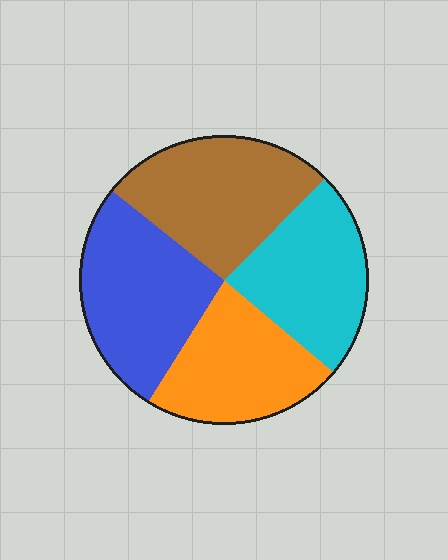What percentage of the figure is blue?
Blue takes up between a sixth and a third of the figure.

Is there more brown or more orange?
Brown.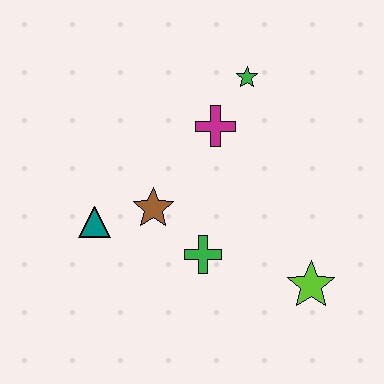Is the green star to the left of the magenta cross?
No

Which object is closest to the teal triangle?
The brown star is closest to the teal triangle.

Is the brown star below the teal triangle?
No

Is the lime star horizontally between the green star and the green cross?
No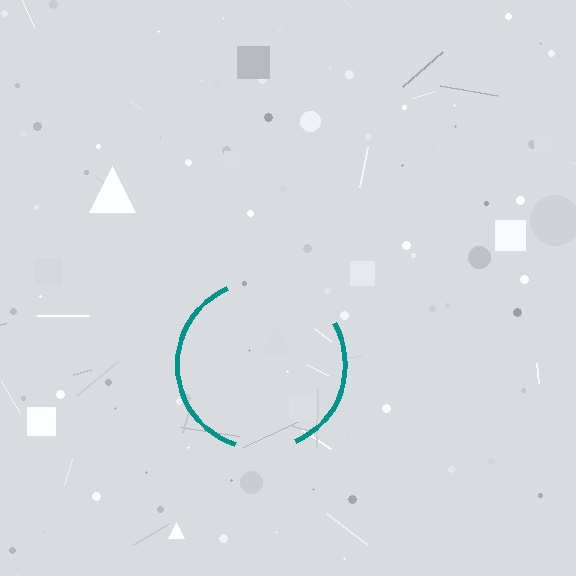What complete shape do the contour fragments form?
The contour fragments form a circle.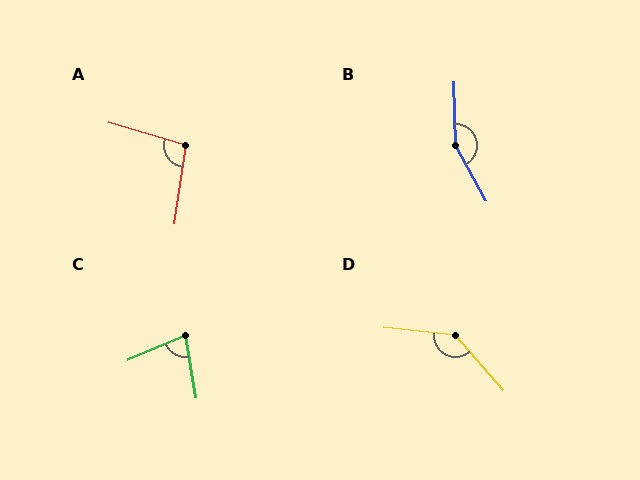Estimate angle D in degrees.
Approximately 137 degrees.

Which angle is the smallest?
C, at approximately 76 degrees.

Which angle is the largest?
B, at approximately 152 degrees.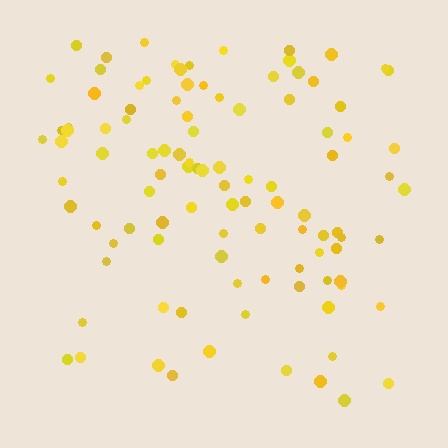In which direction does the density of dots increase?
From bottom to top, with the top side densest.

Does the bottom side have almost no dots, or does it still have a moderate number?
Still a moderate number, just noticeably fewer than the top.